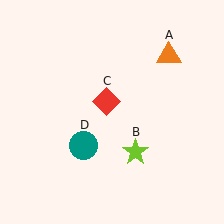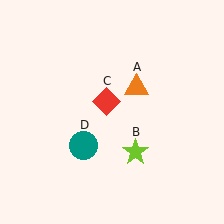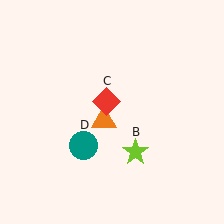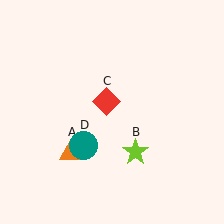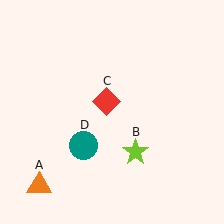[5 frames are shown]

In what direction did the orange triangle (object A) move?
The orange triangle (object A) moved down and to the left.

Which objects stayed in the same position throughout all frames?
Lime star (object B) and red diamond (object C) and teal circle (object D) remained stationary.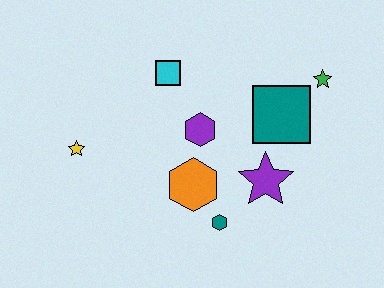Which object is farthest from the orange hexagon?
The green star is farthest from the orange hexagon.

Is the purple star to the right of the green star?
No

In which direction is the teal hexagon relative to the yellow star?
The teal hexagon is to the right of the yellow star.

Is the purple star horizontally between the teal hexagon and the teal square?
Yes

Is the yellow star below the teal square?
Yes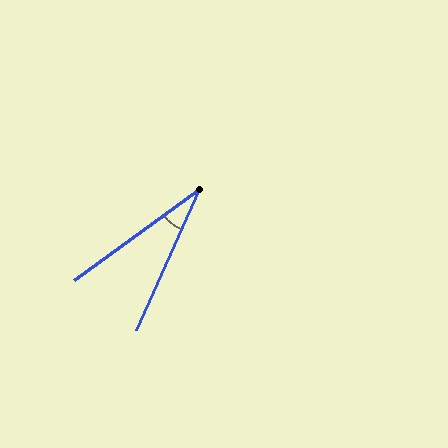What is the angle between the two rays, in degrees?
Approximately 30 degrees.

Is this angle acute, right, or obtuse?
It is acute.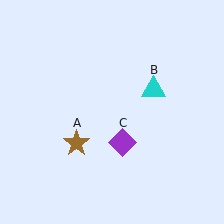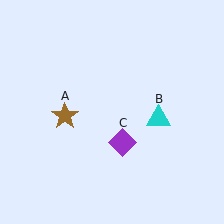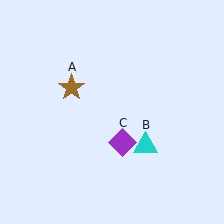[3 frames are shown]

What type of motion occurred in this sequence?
The brown star (object A), cyan triangle (object B) rotated clockwise around the center of the scene.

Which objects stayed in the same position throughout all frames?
Purple diamond (object C) remained stationary.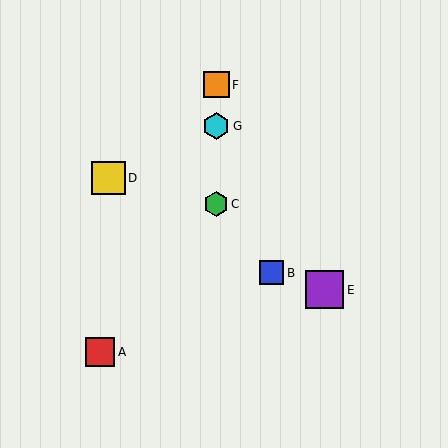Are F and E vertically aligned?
No, F is at x≈216 and E is at x≈324.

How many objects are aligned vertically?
3 objects (C, F, G) are aligned vertically.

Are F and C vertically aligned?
Yes, both are at x≈216.